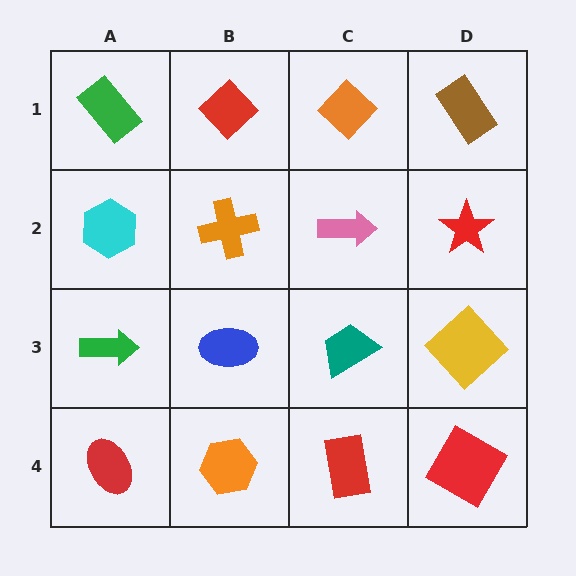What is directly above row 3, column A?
A cyan hexagon.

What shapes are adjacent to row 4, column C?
A teal trapezoid (row 3, column C), an orange hexagon (row 4, column B), a red diamond (row 4, column D).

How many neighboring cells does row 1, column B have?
3.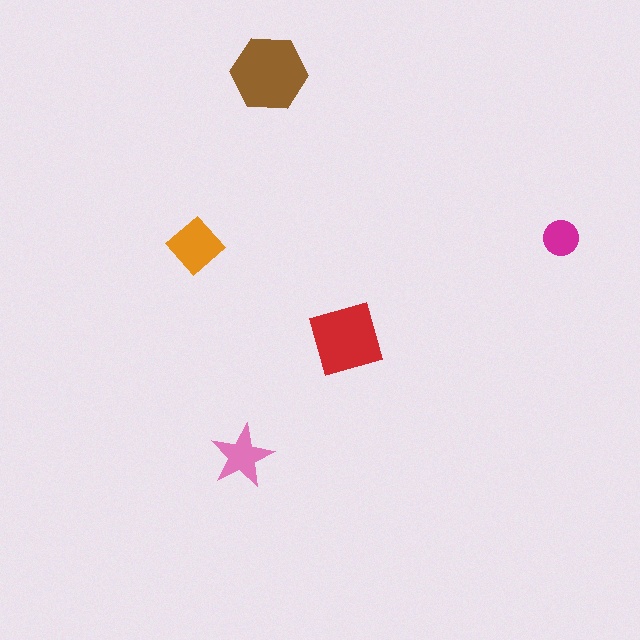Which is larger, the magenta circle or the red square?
The red square.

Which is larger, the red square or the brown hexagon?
The brown hexagon.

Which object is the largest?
The brown hexagon.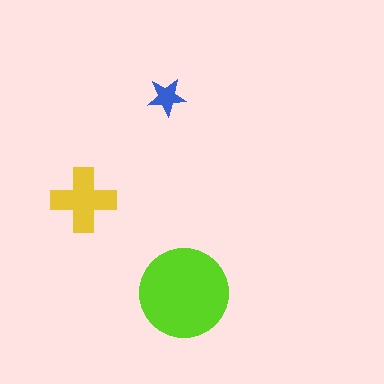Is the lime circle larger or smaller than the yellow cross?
Larger.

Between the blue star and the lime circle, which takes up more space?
The lime circle.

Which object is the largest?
The lime circle.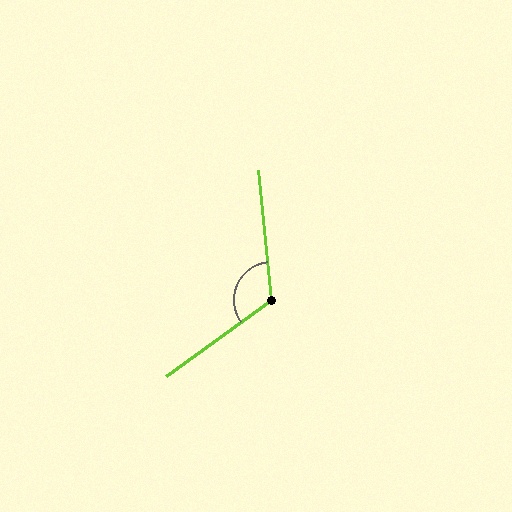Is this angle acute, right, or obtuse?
It is obtuse.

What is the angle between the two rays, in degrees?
Approximately 120 degrees.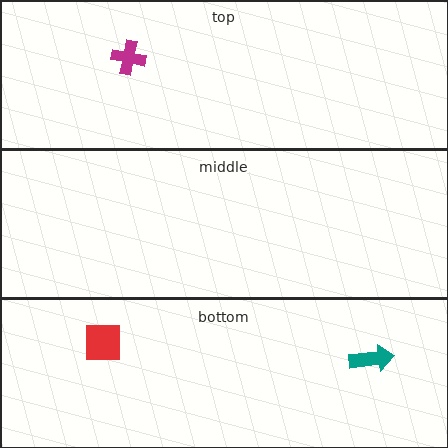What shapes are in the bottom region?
The teal arrow, the red square.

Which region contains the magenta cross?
The top region.